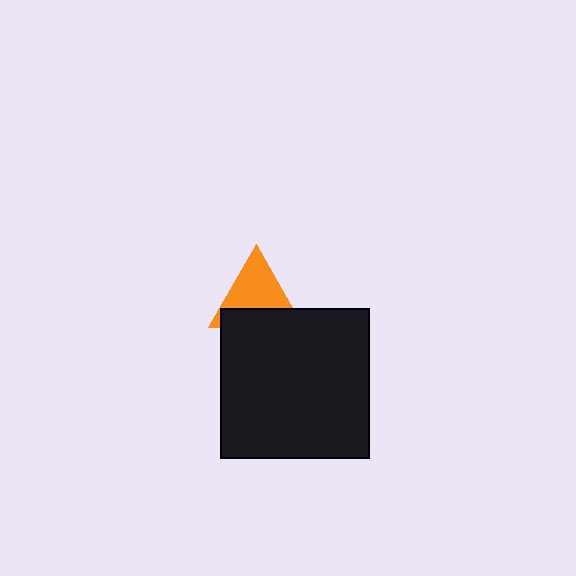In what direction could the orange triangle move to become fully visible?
The orange triangle could move up. That would shift it out from behind the black square entirely.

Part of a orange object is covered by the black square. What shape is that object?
It is a triangle.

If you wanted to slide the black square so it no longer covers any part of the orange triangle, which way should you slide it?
Slide it down — that is the most direct way to separate the two shapes.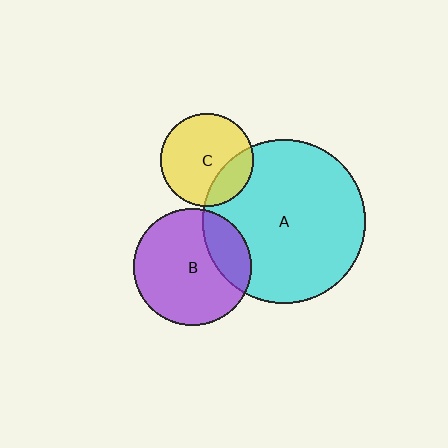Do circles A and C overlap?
Yes.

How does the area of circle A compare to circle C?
Approximately 3.1 times.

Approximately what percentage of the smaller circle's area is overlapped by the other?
Approximately 25%.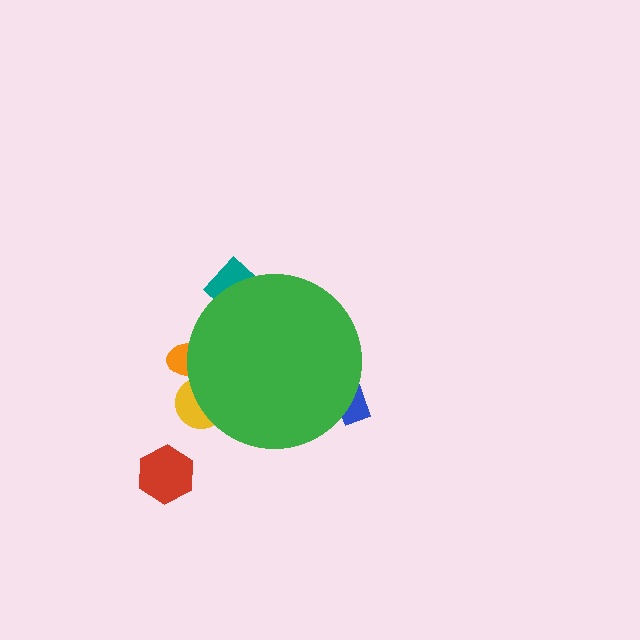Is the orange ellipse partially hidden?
Yes, the orange ellipse is partially hidden behind the green circle.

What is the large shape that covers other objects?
A green circle.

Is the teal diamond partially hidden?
Yes, the teal diamond is partially hidden behind the green circle.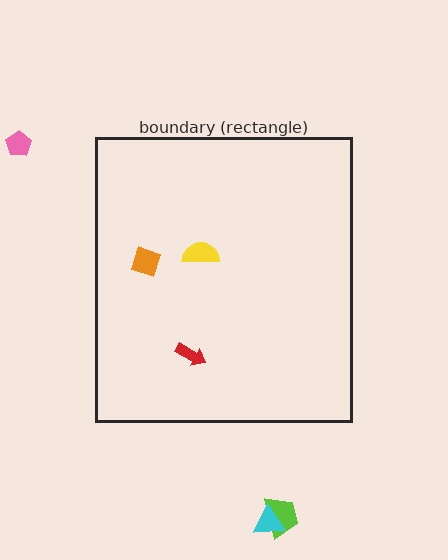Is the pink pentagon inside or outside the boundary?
Outside.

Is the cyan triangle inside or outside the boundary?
Outside.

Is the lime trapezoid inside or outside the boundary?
Outside.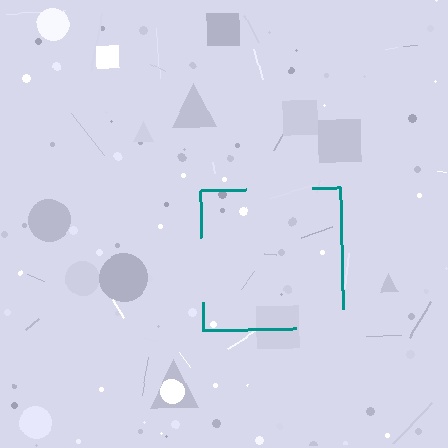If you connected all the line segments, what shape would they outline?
They would outline a square.